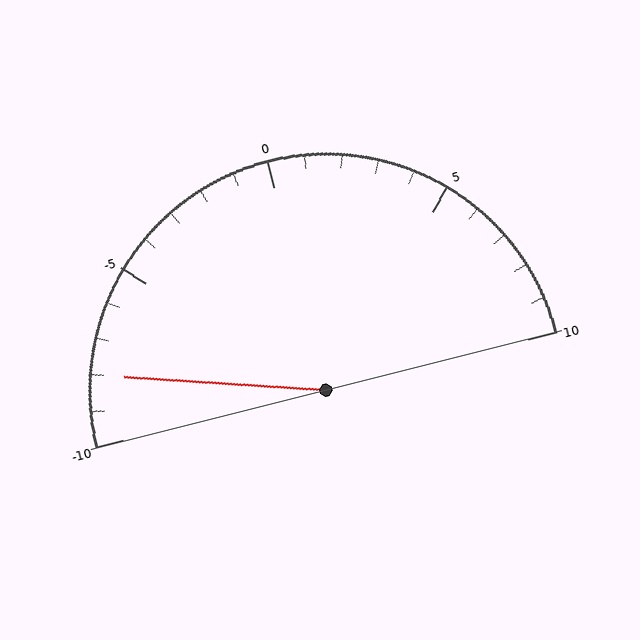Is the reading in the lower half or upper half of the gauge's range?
The reading is in the lower half of the range (-10 to 10).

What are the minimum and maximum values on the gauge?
The gauge ranges from -10 to 10.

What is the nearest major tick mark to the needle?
The nearest major tick mark is -10.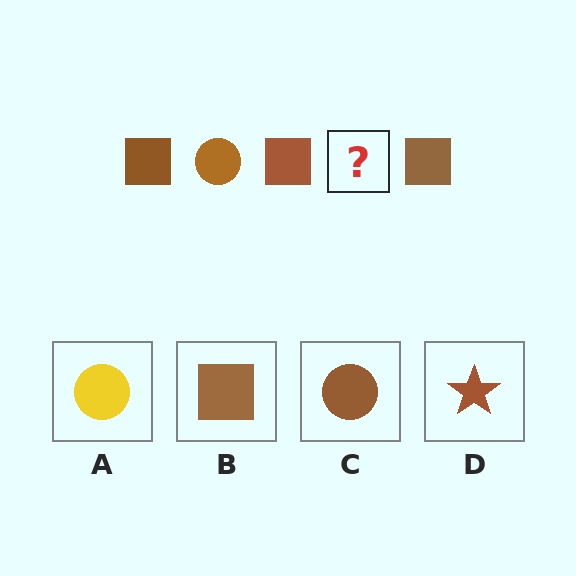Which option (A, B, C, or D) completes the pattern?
C.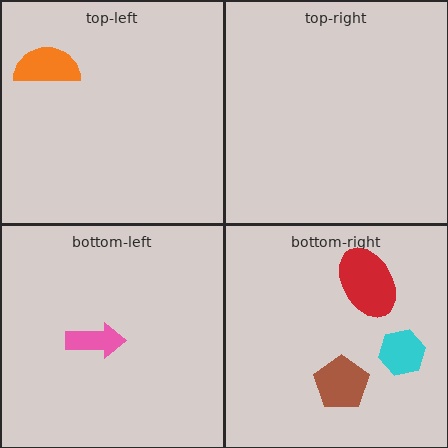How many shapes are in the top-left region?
1.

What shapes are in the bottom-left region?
The pink arrow.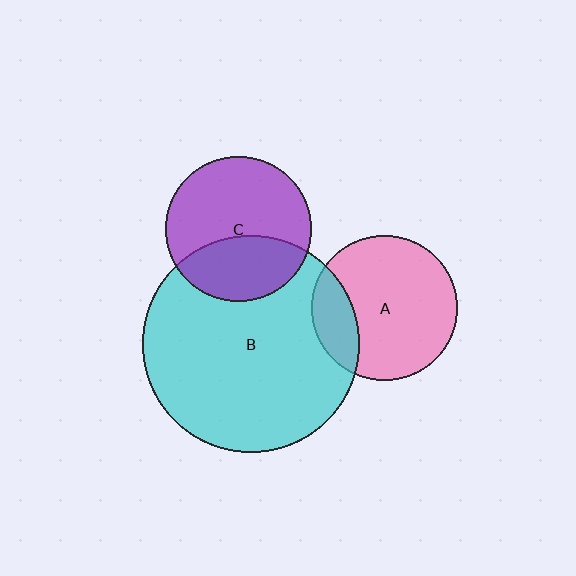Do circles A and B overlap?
Yes.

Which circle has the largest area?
Circle B (cyan).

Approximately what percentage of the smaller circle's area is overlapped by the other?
Approximately 20%.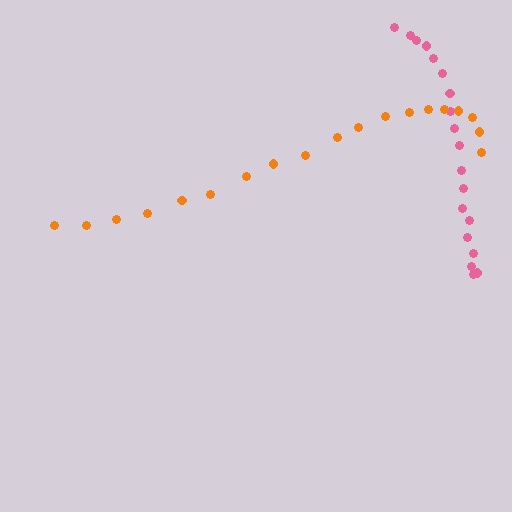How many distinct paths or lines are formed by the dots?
There are 2 distinct paths.